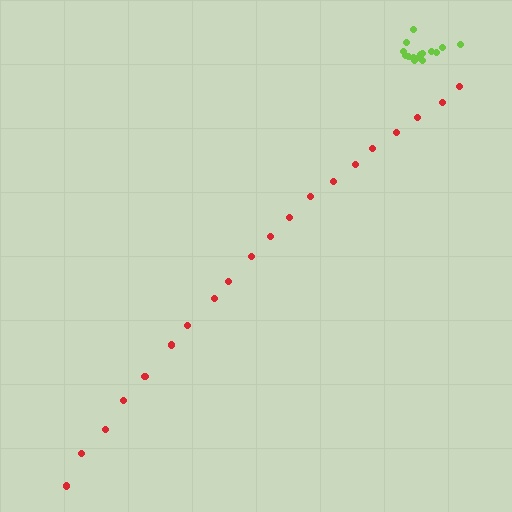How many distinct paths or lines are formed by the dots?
There are 2 distinct paths.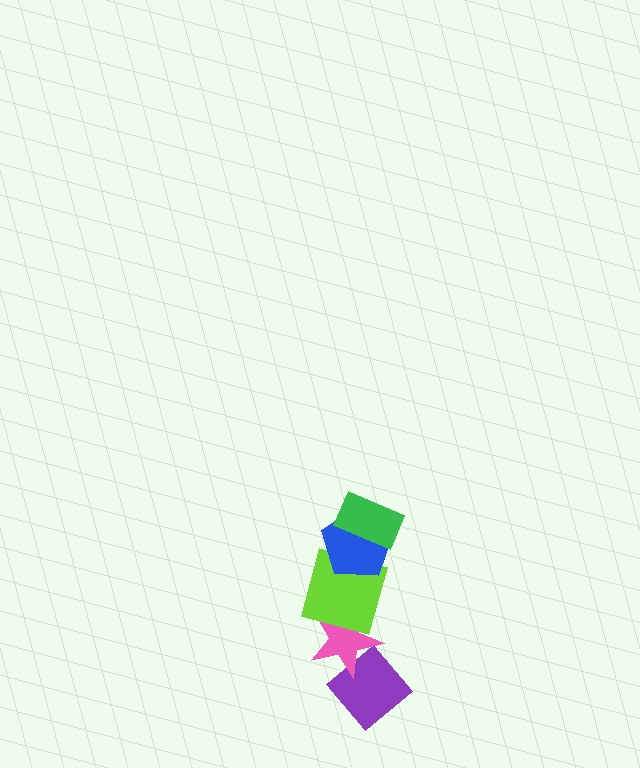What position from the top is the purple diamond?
The purple diamond is 5th from the top.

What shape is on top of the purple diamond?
The pink star is on top of the purple diamond.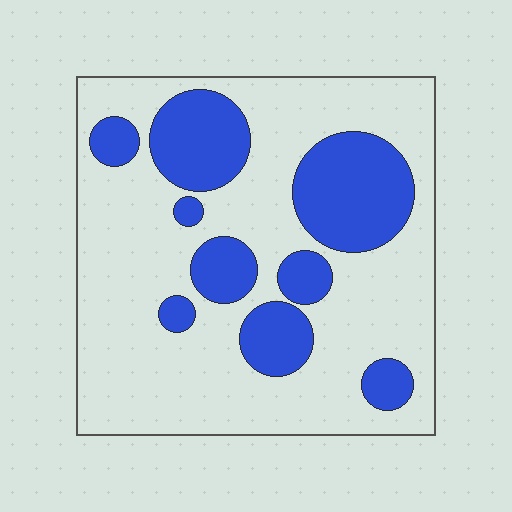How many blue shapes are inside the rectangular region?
9.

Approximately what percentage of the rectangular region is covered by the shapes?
Approximately 30%.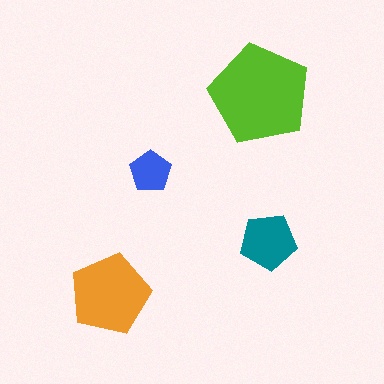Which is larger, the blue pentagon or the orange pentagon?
The orange one.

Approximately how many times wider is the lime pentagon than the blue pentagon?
About 2.5 times wider.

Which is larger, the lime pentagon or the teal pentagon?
The lime one.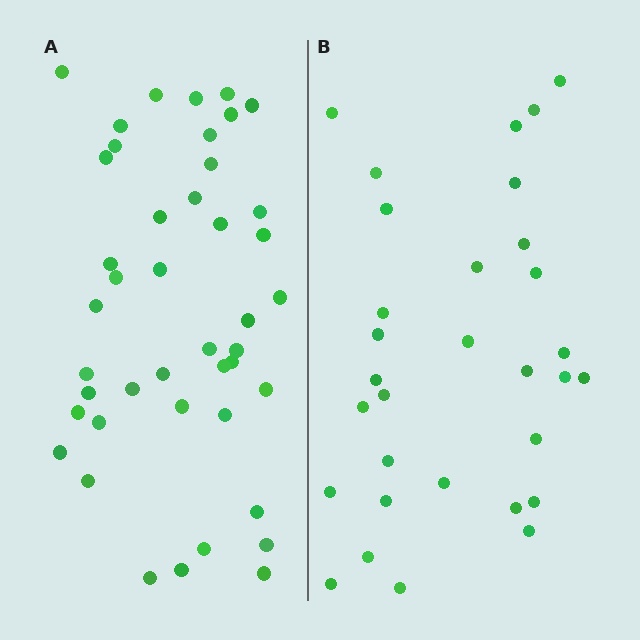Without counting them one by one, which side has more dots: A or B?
Region A (the left region) has more dots.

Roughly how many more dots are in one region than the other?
Region A has roughly 12 or so more dots than region B.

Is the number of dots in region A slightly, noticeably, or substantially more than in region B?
Region A has noticeably more, but not dramatically so. The ratio is roughly 1.4 to 1.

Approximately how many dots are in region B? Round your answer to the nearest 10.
About 30 dots. (The exact count is 31, which rounds to 30.)